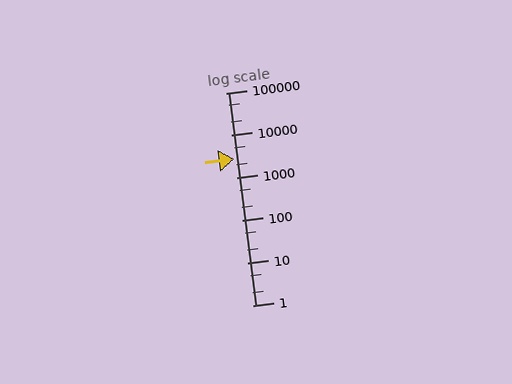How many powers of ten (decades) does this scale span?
The scale spans 5 decades, from 1 to 100000.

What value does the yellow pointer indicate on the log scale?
The pointer indicates approximately 2800.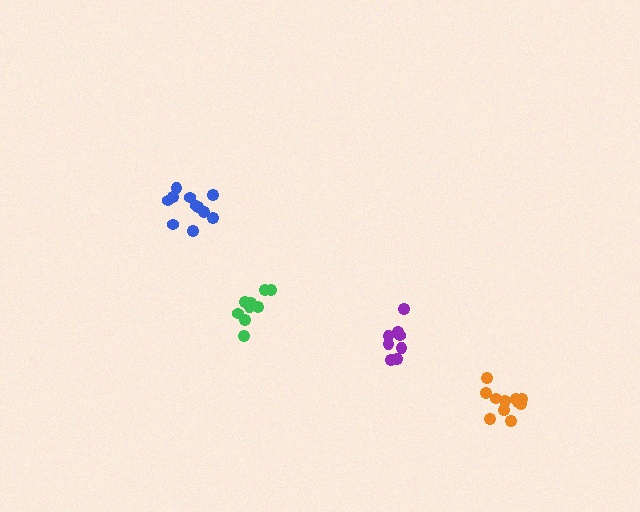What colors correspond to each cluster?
The clusters are colored: blue, green, orange, purple.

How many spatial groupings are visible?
There are 4 spatial groupings.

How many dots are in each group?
Group 1: 11 dots, Group 2: 9 dots, Group 3: 11 dots, Group 4: 8 dots (39 total).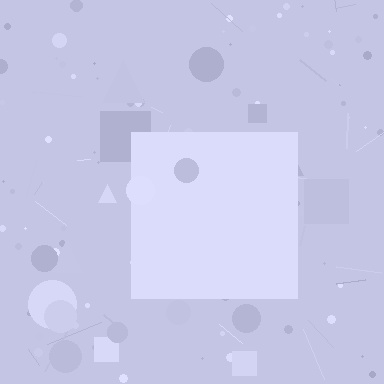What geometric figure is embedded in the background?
A square is embedded in the background.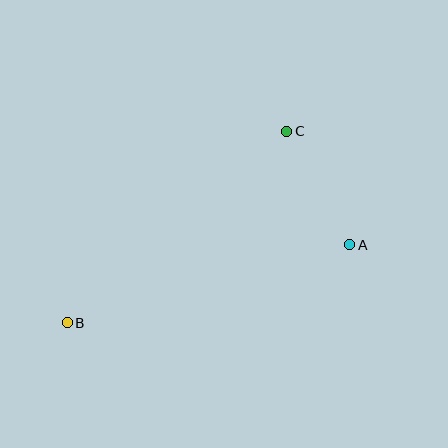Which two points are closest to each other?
Points A and C are closest to each other.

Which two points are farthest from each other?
Points A and B are farthest from each other.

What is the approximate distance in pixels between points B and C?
The distance between B and C is approximately 291 pixels.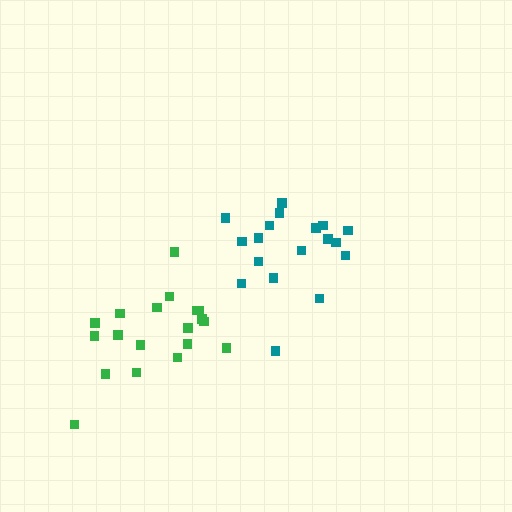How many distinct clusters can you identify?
There are 2 distinct clusters.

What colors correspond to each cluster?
The clusters are colored: teal, green.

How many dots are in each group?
Group 1: 18 dots, Group 2: 19 dots (37 total).